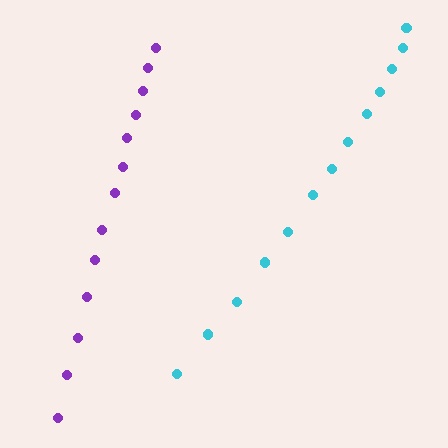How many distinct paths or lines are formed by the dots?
There are 2 distinct paths.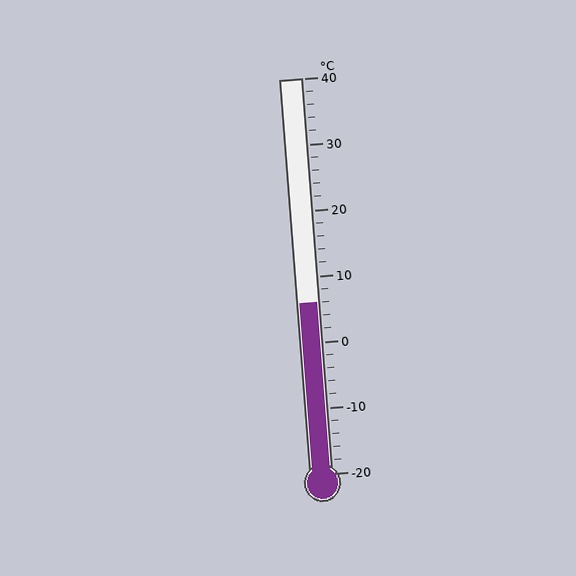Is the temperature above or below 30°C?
The temperature is below 30°C.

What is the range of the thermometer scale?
The thermometer scale ranges from -20°C to 40°C.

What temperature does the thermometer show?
The thermometer shows approximately 6°C.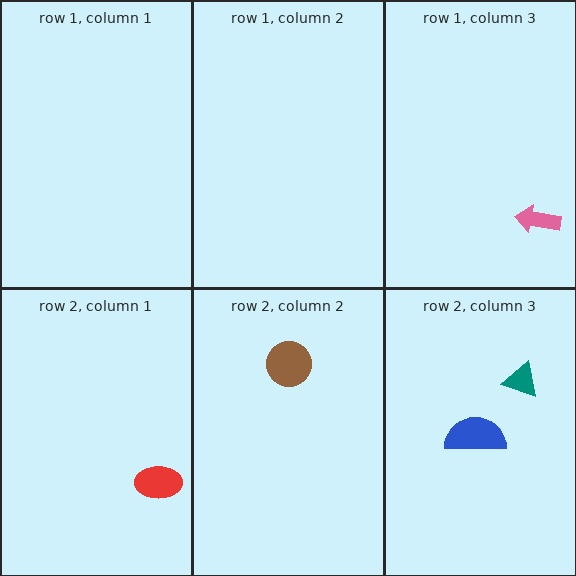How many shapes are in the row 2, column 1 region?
1.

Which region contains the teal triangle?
The row 2, column 3 region.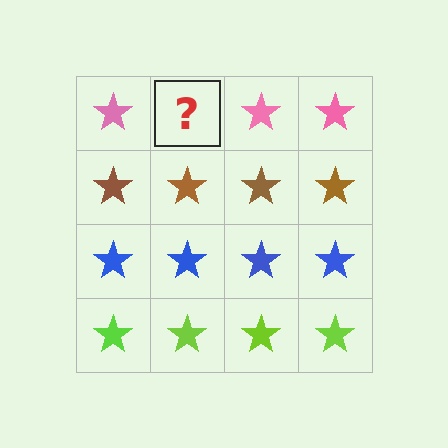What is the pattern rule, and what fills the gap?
The rule is that each row has a consistent color. The gap should be filled with a pink star.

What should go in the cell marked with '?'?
The missing cell should contain a pink star.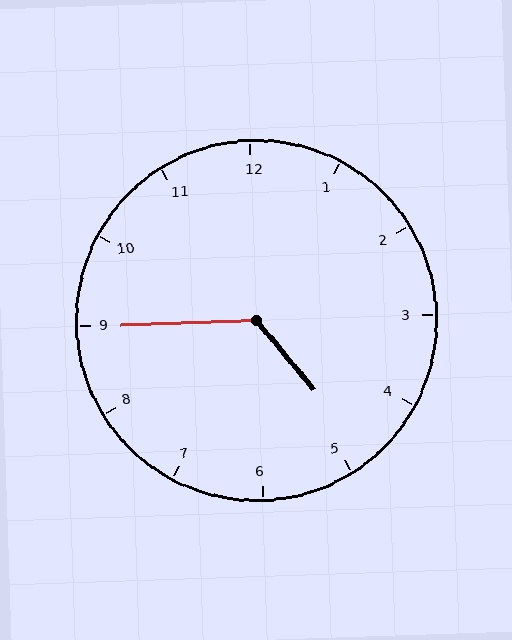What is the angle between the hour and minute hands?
Approximately 128 degrees.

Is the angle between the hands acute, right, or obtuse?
It is obtuse.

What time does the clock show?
4:45.